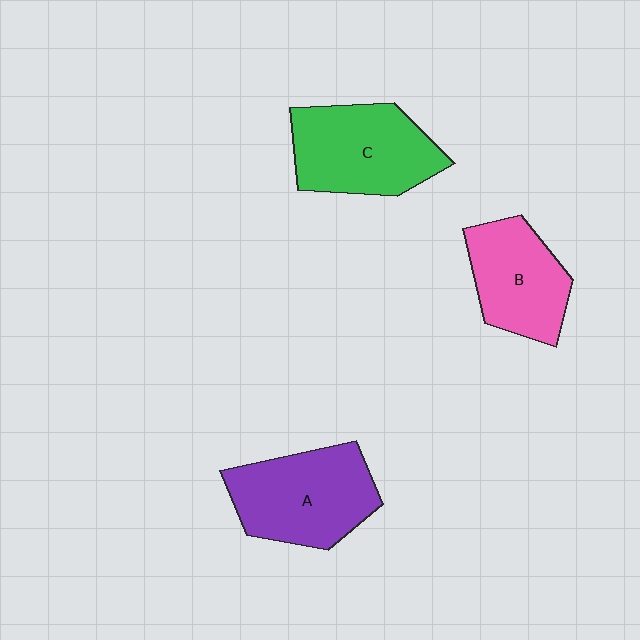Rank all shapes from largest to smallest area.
From largest to smallest: A (purple), C (green), B (pink).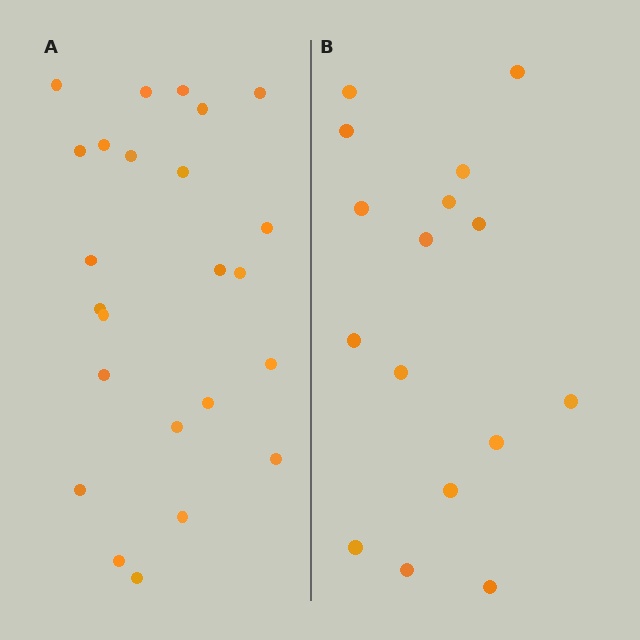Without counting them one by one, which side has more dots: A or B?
Region A (the left region) has more dots.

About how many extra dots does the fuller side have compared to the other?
Region A has roughly 8 or so more dots than region B.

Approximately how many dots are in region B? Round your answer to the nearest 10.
About 20 dots. (The exact count is 16, which rounds to 20.)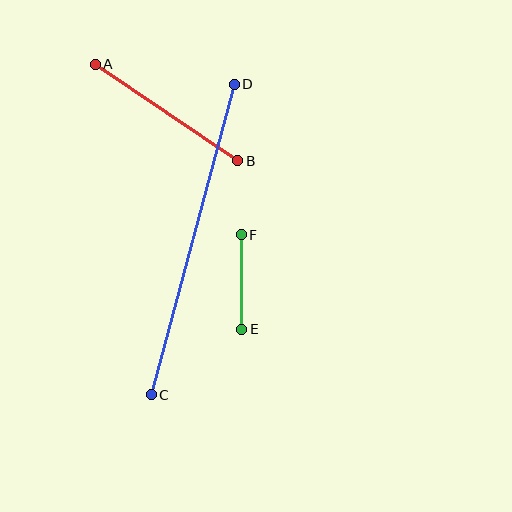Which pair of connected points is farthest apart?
Points C and D are farthest apart.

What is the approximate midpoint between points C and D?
The midpoint is at approximately (193, 239) pixels.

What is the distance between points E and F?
The distance is approximately 94 pixels.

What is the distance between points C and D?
The distance is approximately 322 pixels.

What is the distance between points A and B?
The distance is approximately 172 pixels.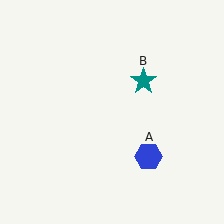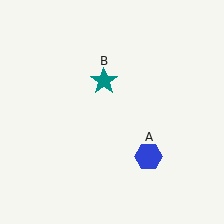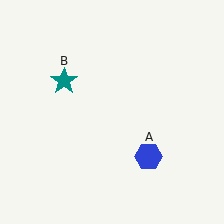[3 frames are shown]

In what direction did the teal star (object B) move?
The teal star (object B) moved left.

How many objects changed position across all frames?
1 object changed position: teal star (object B).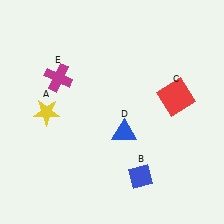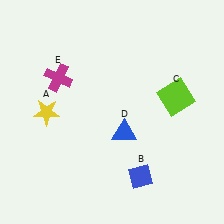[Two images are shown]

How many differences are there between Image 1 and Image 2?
There is 1 difference between the two images.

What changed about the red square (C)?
In Image 1, C is red. In Image 2, it changed to lime.